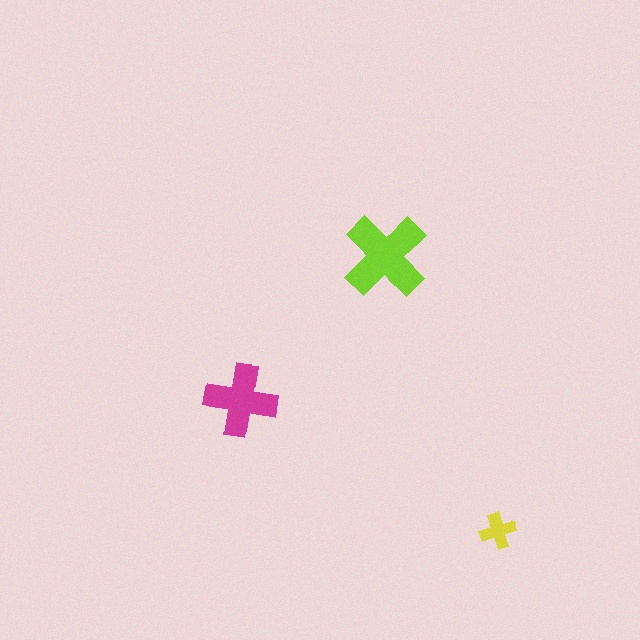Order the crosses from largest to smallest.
the lime one, the magenta one, the yellow one.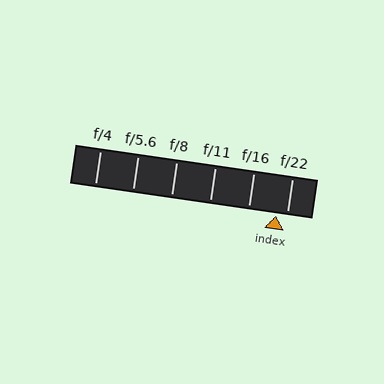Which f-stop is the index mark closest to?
The index mark is closest to f/22.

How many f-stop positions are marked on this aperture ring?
There are 6 f-stop positions marked.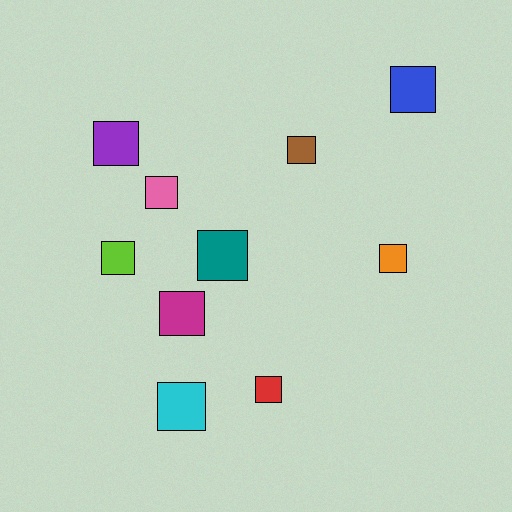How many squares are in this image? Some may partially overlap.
There are 10 squares.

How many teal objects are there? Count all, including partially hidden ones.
There is 1 teal object.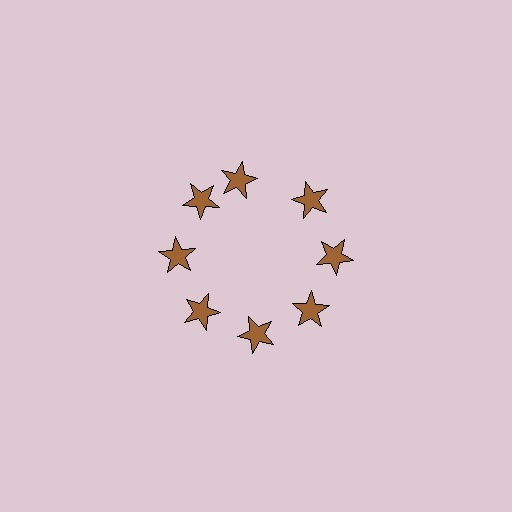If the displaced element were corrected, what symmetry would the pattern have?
It would have 8-fold rotational symmetry — the pattern would map onto itself every 45 degrees.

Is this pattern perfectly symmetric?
No. The 8 brown stars are arranged in a ring, but one element near the 12 o'clock position is rotated out of alignment along the ring, breaking the 8-fold rotational symmetry.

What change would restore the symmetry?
The symmetry would be restored by rotating it back into even spacing with its neighbors so that all 8 stars sit at equal angles and equal distance from the center.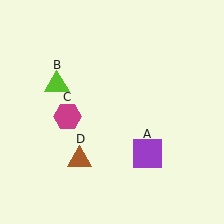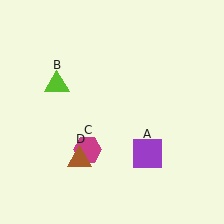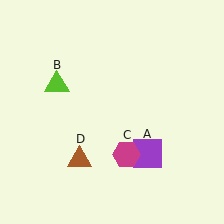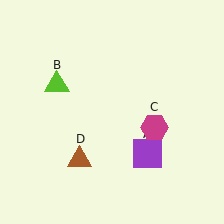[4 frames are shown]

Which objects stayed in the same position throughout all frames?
Purple square (object A) and lime triangle (object B) and brown triangle (object D) remained stationary.